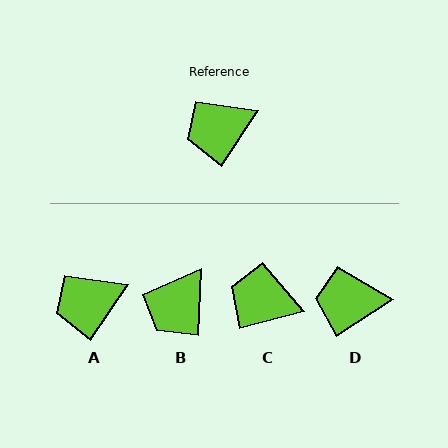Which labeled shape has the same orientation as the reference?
A.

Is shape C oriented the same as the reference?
No, it is off by about 41 degrees.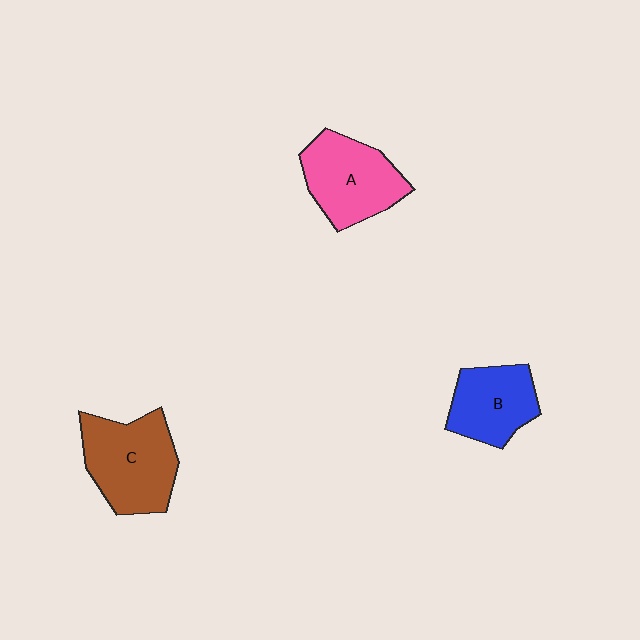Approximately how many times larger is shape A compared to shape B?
Approximately 1.2 times.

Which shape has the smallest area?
Shape B (blue).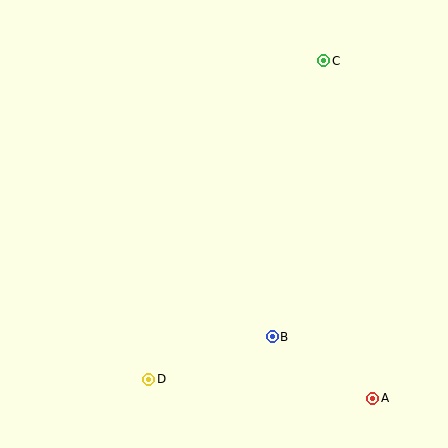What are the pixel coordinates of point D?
Point D is at (149, 379).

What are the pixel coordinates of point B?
Point B is at (272, 337).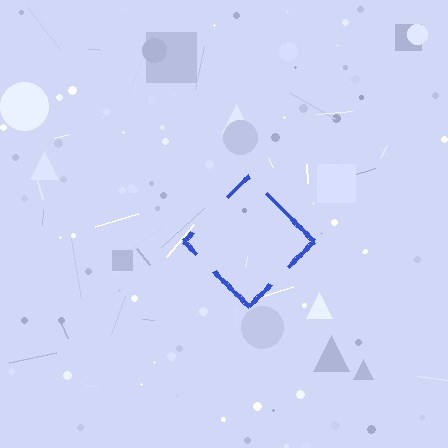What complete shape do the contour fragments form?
The contour fragments form a diamond.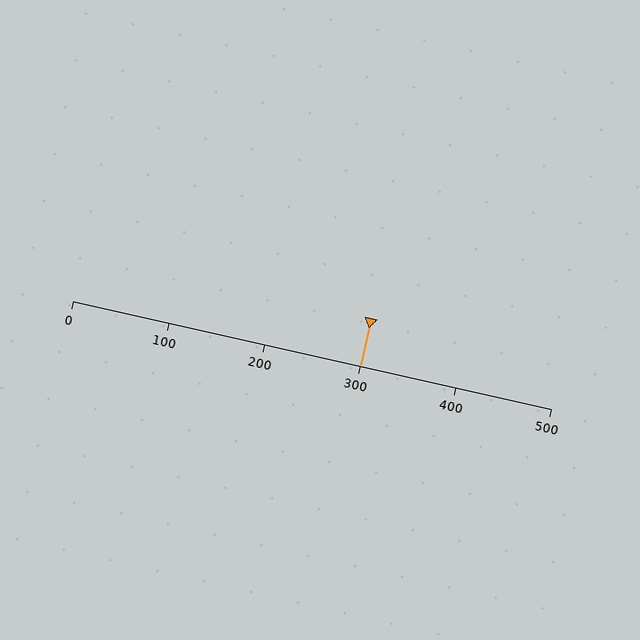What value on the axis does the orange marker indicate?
The marker indicates approximately 300.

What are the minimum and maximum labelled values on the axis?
The axis runs from 0 to 500.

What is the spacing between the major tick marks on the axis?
The major ticks are spaced 100 apart.